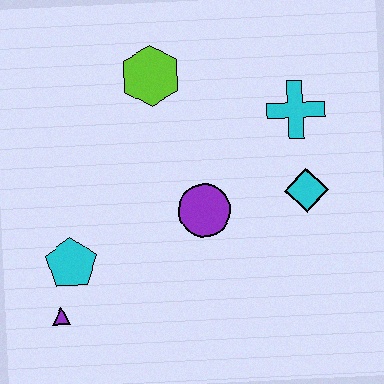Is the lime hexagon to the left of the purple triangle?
No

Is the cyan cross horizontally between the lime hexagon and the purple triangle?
No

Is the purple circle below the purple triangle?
No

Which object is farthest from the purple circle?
The purple triangle is farthest from the purple circle.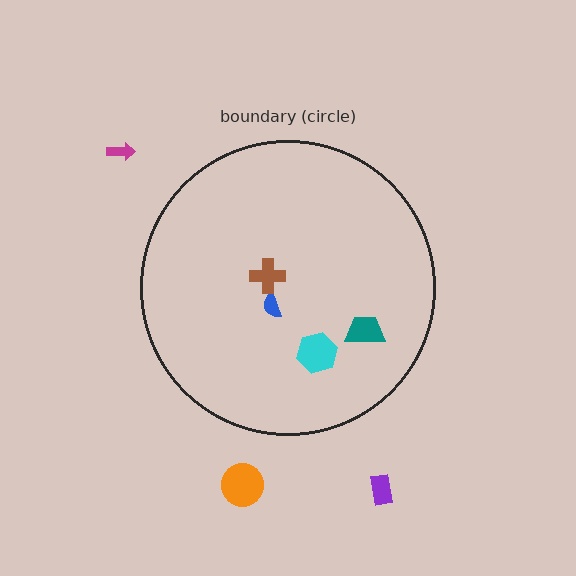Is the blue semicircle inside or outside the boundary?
Inside.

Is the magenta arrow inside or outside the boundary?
Outside.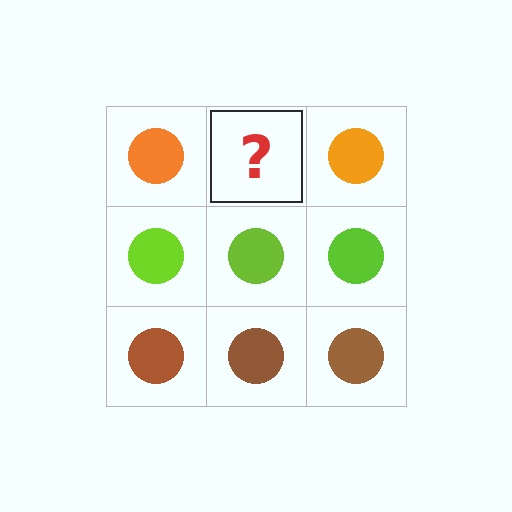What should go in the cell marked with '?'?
The missing cell should contain an orange circle.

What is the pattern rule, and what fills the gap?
The rule is that each row has a consistent color. The gap should be filled with an orange circle.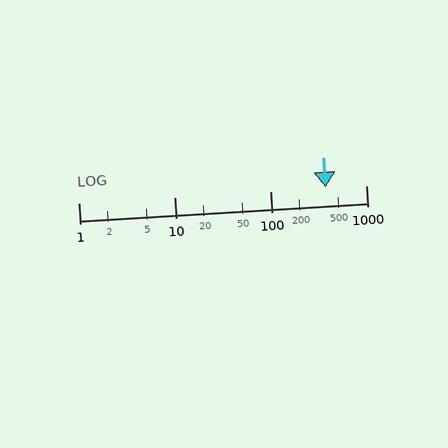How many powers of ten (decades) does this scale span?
The scale spans 3 decades, from 1 to 1000.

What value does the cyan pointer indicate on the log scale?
The pointer indicates approximately 380.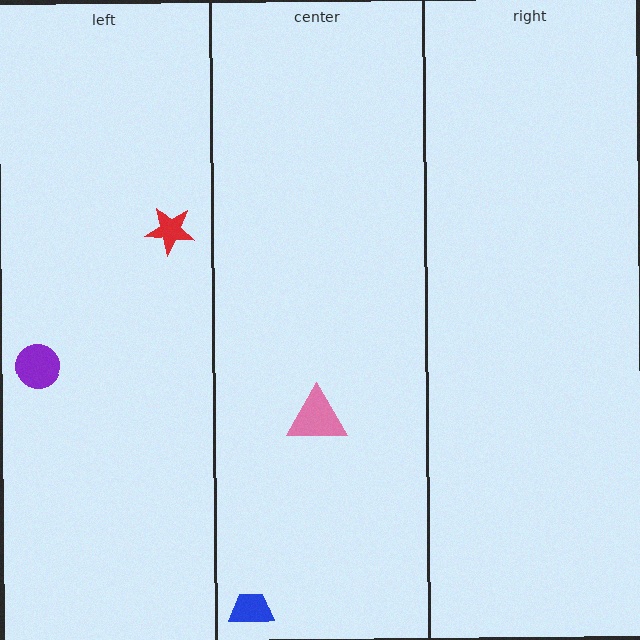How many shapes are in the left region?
2.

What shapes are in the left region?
The red star, the purple circle.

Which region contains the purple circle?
The left region.